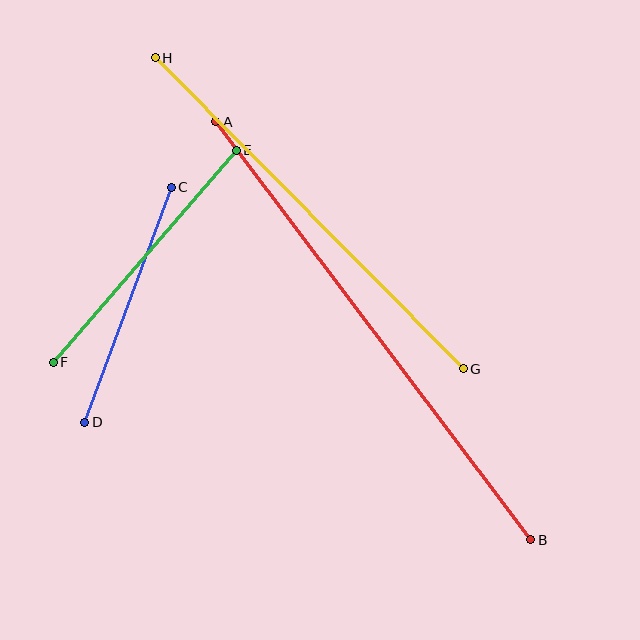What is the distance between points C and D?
The distance is approximately 250 pixels.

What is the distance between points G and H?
The distance is approximately 438 pixels.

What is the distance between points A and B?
The distance is approximately 523 pixels.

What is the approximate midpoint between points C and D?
The midpoint is at approximately (128, 305) pixels.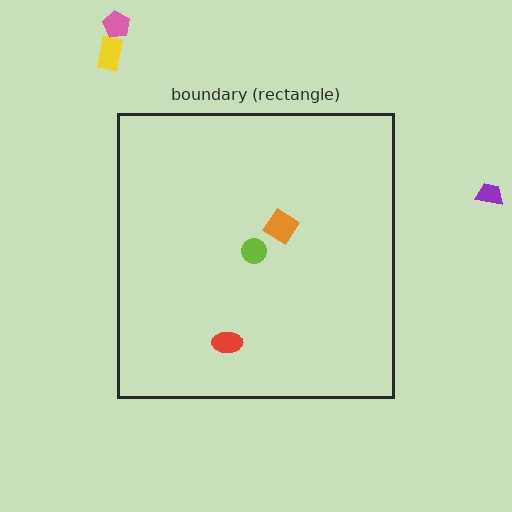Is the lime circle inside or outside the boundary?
Inside.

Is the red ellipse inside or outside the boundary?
Inside.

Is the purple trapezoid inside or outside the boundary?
Outside.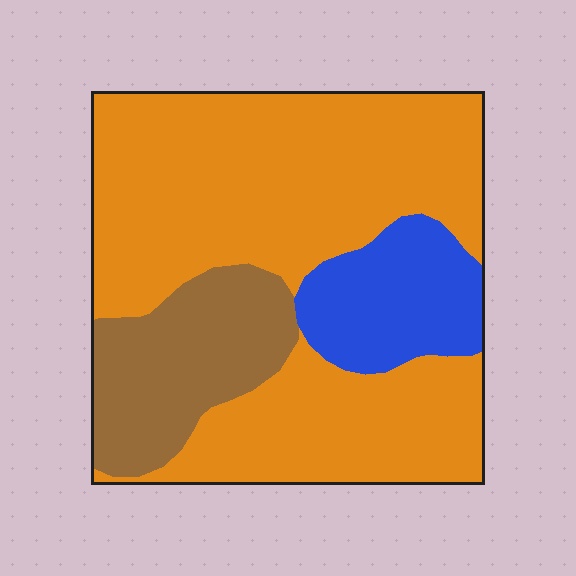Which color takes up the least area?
Blue, at roughly 15%.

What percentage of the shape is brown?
Brown covers 18% of the shape.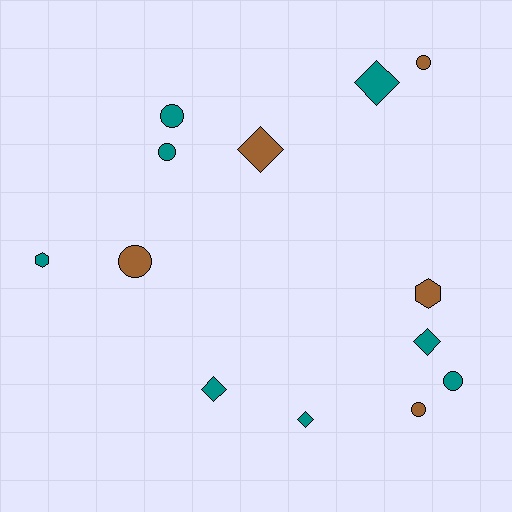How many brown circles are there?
There are 3 brown circles.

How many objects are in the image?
There are 13 objects.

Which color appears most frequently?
Teal, with 8 objects.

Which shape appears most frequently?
Circle, with 6 objects.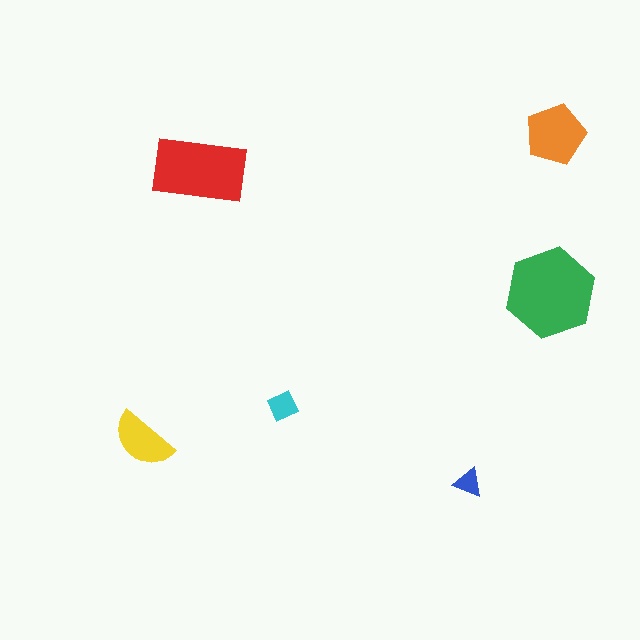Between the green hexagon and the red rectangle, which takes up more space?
The green hexagon.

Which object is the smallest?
The blue triangle.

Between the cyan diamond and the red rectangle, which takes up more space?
The red rectangle.